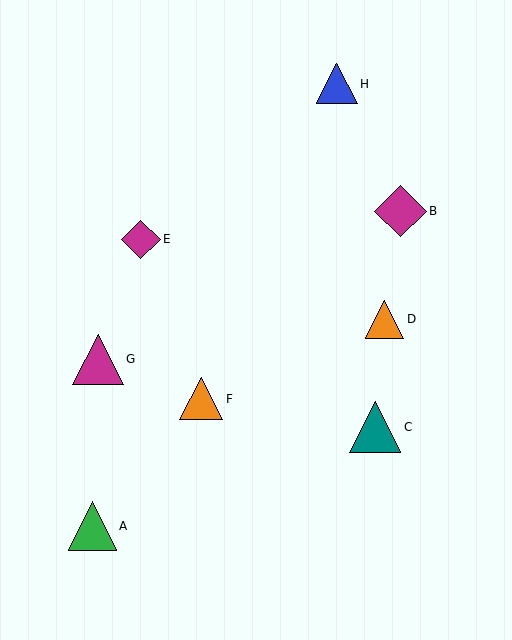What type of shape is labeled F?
Shape F is an orange triangle.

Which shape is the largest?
The magenta diamond (labeled B) is the largest.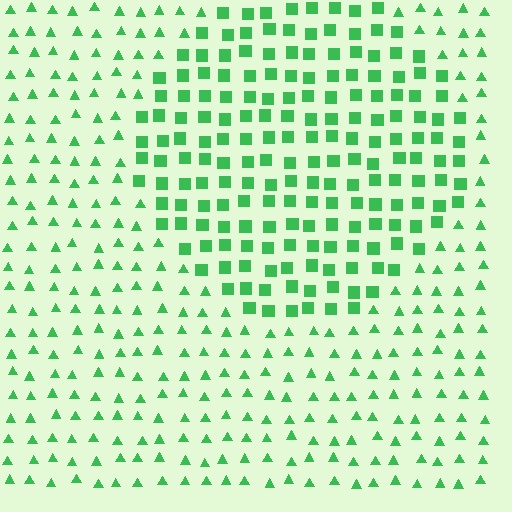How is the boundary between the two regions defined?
The boundary is defined by a change in element shape: squares inside vs. triangles outside. All elements share the same color and spacing.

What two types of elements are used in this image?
The image uses squares inside the circle region and triangles outside it.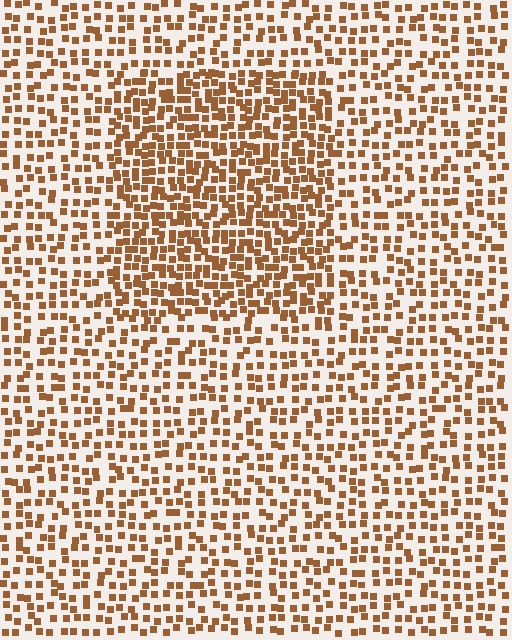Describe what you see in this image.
The image contains small brown elements arranged at two different densities. A rectangle-shaped region is visible where the elements are more densely packed than the surrounding area.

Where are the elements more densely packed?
The elements are more densely packed inside the rectangle boundary.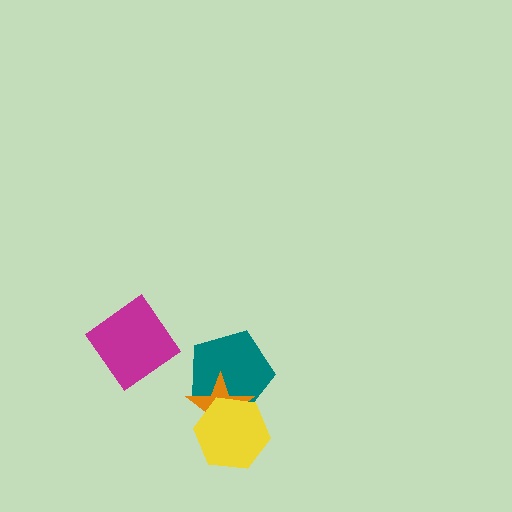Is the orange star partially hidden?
Yes, it is partially covered by another shape.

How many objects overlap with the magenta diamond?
0 objects overlap with the magenta diamond.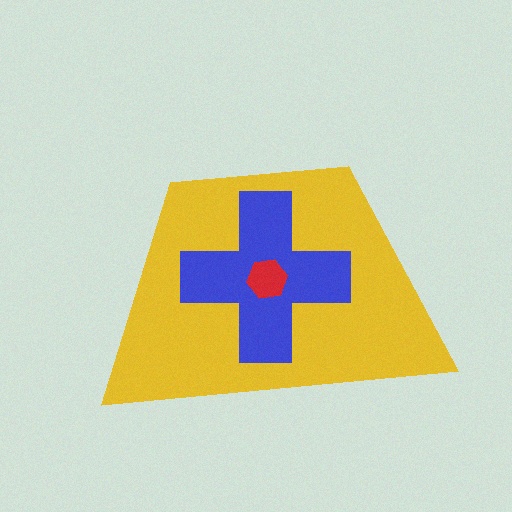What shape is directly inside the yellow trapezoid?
The blue cross.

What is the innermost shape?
The red hexagon.